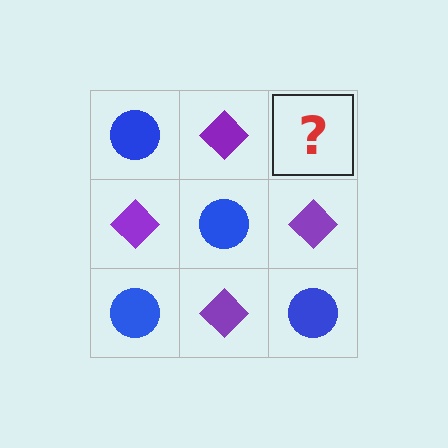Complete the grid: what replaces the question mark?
The question mark should be replaced with a blue circle.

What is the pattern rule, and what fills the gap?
The rule is that it alternates blue circle and purple diamond in a checkerboard pattern. The gap should be filled with a blue circle.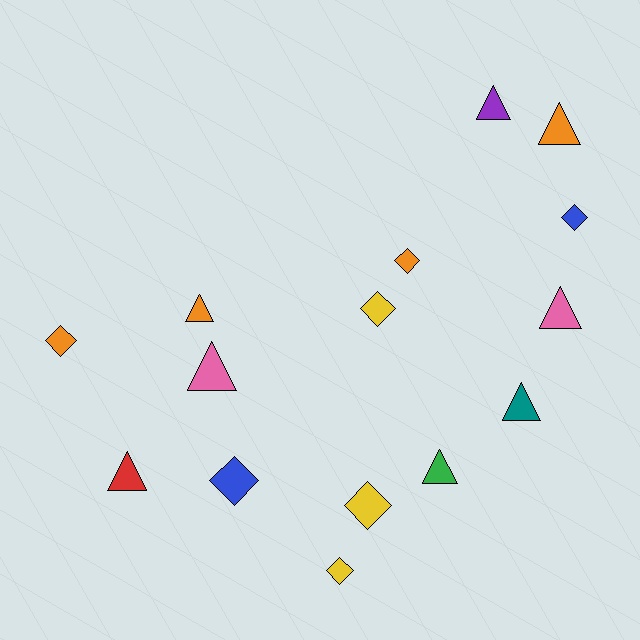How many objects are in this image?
There are 15 objects.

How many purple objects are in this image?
There is 1 purple object.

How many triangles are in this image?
There are 8 triangles.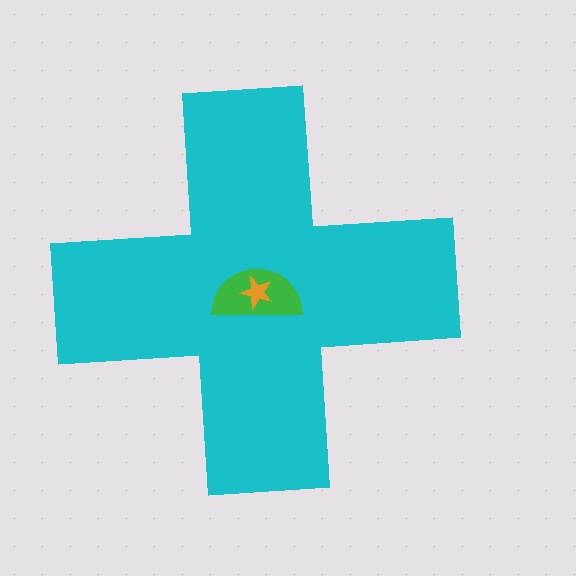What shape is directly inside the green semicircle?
The orange star.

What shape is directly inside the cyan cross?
The green semicircle.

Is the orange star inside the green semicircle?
Yes.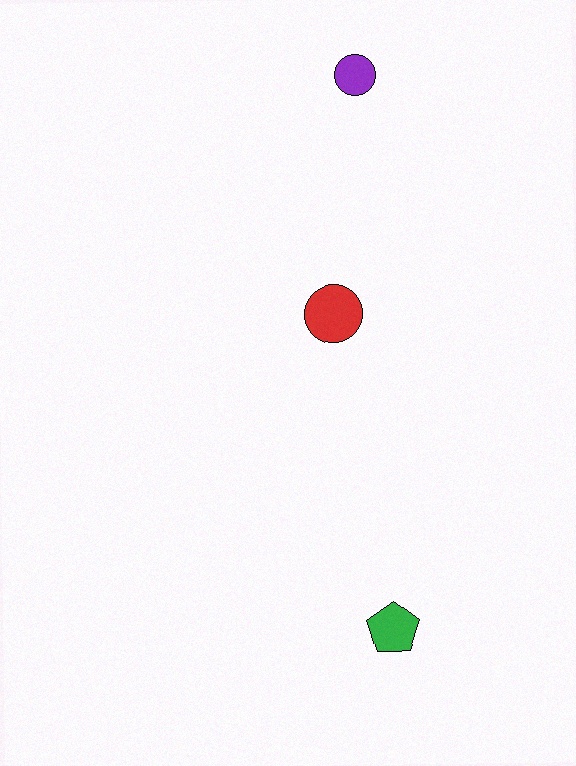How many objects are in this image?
There are 3 objects.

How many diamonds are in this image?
There are no diamonds.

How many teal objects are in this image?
There are no teal objects.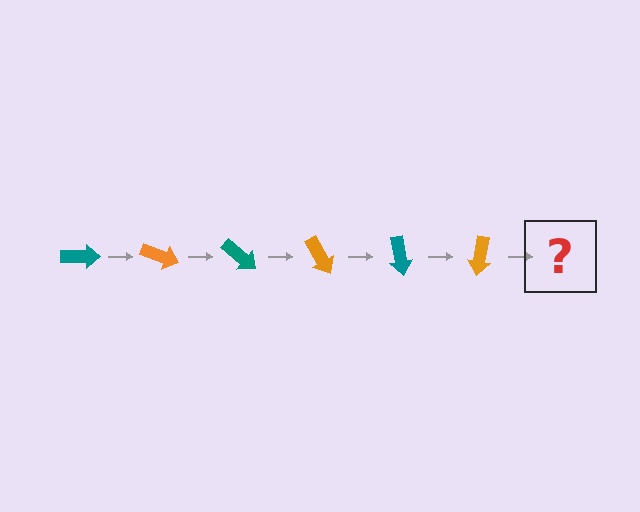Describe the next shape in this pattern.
It should be a teal arrow, rotated 120 degrees from the start.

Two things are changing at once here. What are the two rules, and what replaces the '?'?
The two rules are that it rotates 20 degrees each step and the color cycles through teal and orange. The '?' should be a teal arrow, rotated 120 degrees from the start.